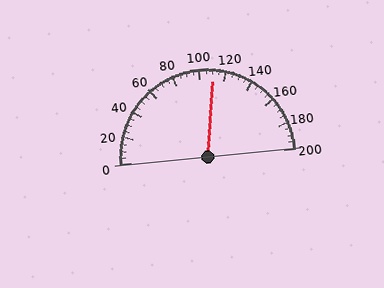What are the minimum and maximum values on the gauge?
The gauge ranges from 0 to 200.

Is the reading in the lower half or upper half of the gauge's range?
The reading is in the upper half of the range (0 to 200).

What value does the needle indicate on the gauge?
The needle indicates approximately 110.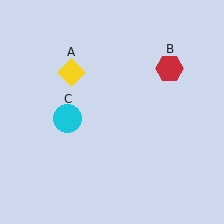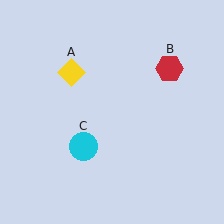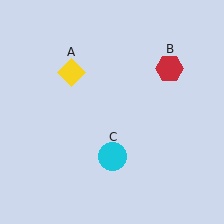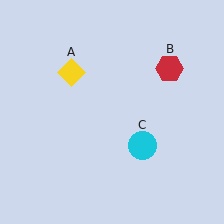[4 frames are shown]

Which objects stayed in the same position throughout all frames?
Yellow diamond (object A) and red hexagon (object B) remained stationary.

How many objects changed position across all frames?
1 object changed position: cyan circle (object C).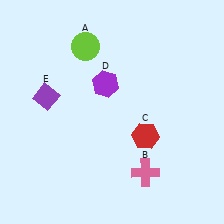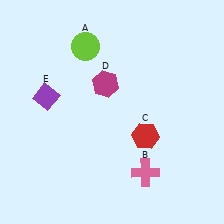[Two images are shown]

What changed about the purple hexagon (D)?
In Image 1, D is purple. In Image 2, it changed to magenta.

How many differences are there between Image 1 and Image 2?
There is 1 difference between the two images.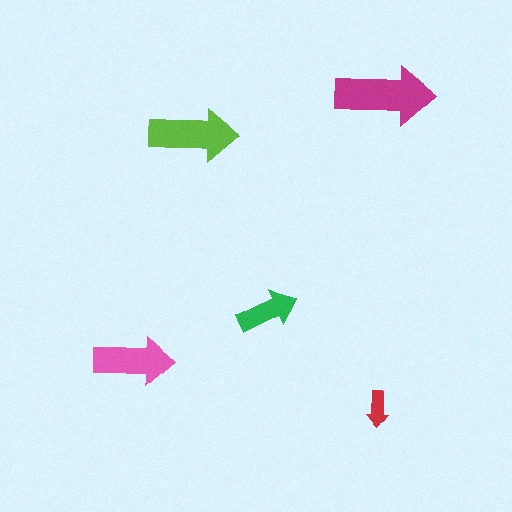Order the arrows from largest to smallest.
the magenta one, the lime one, the pink one, the green one, the red one.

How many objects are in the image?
There are 5 objects in the image.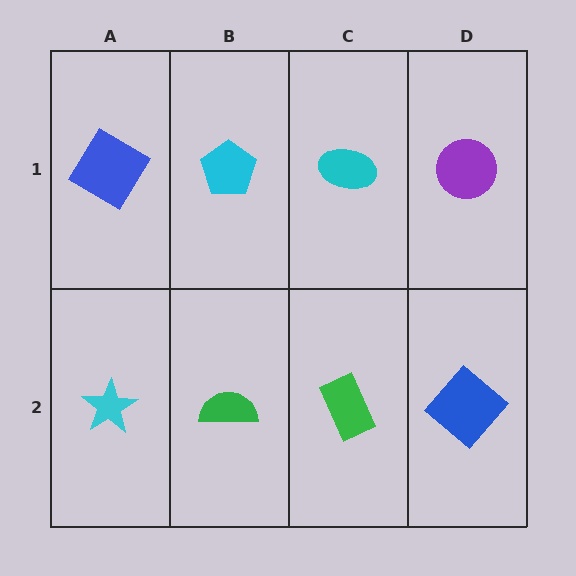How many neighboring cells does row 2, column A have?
2.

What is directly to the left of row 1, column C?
A cyan pentagon.